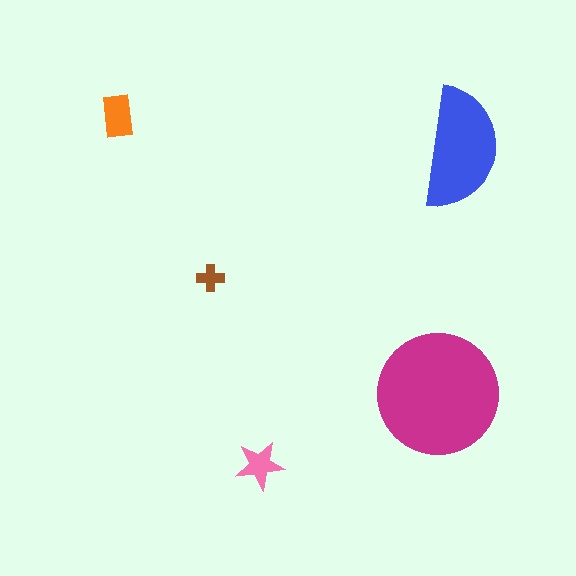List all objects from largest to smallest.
The magenta circle, the blue semicircle, the orange rectangle, the pink star, the brown cross.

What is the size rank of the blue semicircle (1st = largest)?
2nd.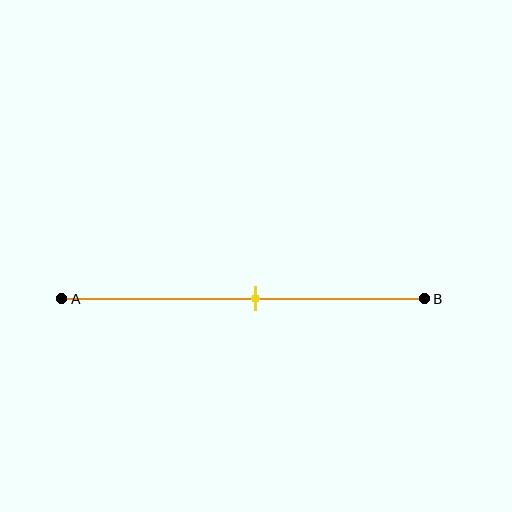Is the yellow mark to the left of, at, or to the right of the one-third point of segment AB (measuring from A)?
The yellow mark is to the right of the one-third point of segment AB.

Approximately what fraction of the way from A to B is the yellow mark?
The yellow mark is approximately 55% of the way from A to B.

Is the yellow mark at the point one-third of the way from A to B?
No, the mark is at about 55% from A, not at the 33% one-third point.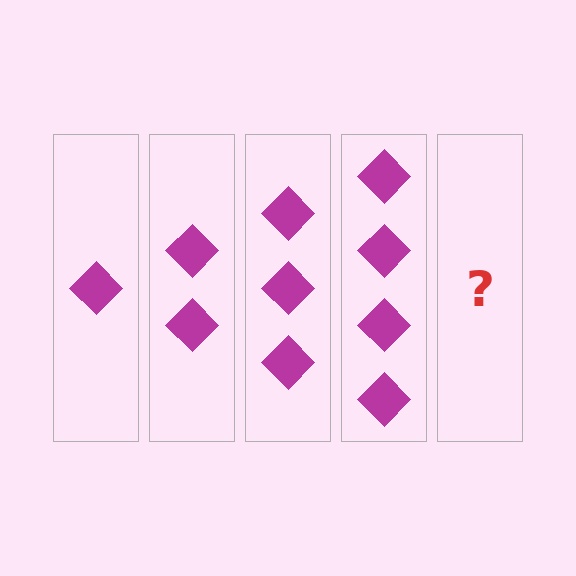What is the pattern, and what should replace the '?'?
The pattern is that each step adds one more diamond. The '?' should be 5 diamonds.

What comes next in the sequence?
The next element should be 5 diamonds.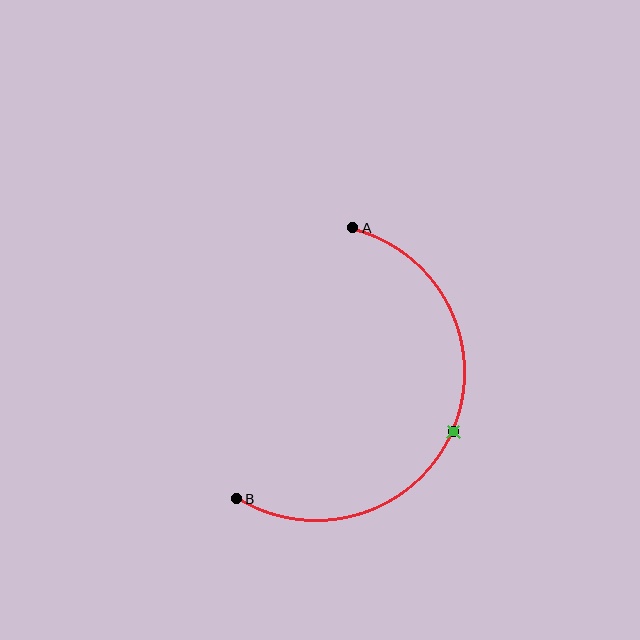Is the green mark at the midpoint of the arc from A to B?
Yes. The green mark lies on the arc at equal arc-length from both A and B — it is the arc midpoint.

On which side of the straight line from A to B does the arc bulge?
The arc bulges to the right of the straight line connecting A and B.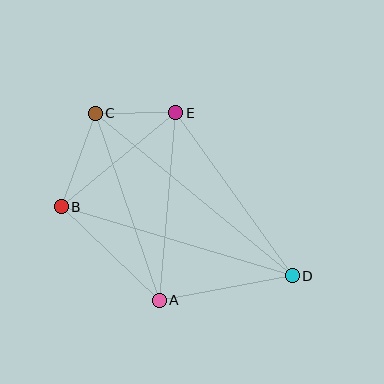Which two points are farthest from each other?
Points C and D are farthest from each other.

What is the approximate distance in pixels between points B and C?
The distance between B and C is approximately 99 pixels.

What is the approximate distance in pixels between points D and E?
The distance between D and E is approximately 201 pixels.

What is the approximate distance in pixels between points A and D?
The distance between A and D is approximately 135 pixels.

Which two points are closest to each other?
Points C and E are closest to each other.